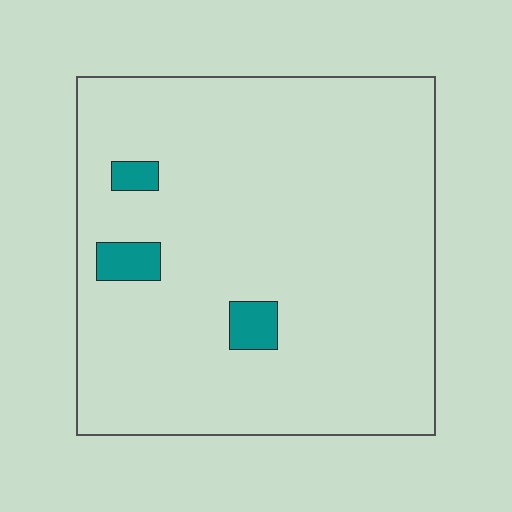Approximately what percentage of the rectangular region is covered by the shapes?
Approximately 5%.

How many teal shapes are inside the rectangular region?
3.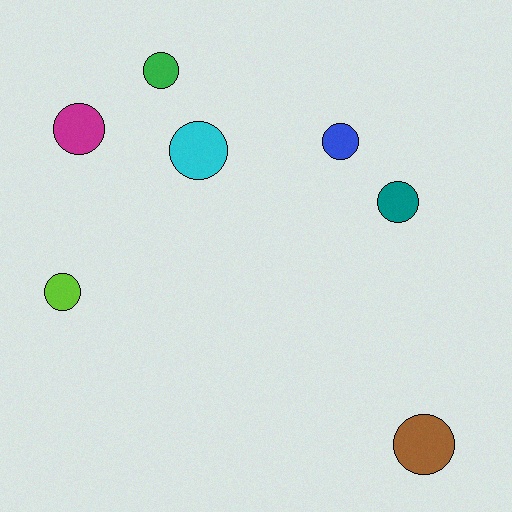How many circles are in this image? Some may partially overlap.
There are 7 circles.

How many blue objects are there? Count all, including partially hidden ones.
There is 1 blue object.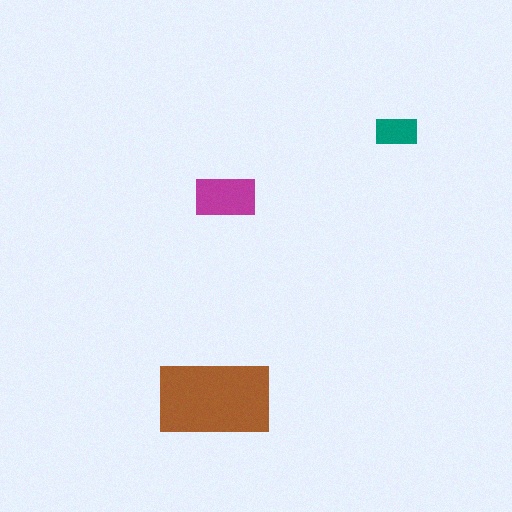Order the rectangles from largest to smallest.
the brown one, the magenta one, the teal one.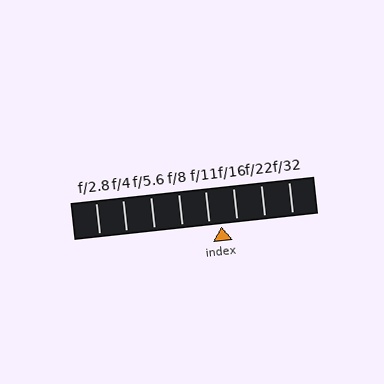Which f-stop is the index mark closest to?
The index mark is closest to f/11.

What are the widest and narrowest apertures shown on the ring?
The widest aperture shown is f/2.8 and the narrowest is f/32.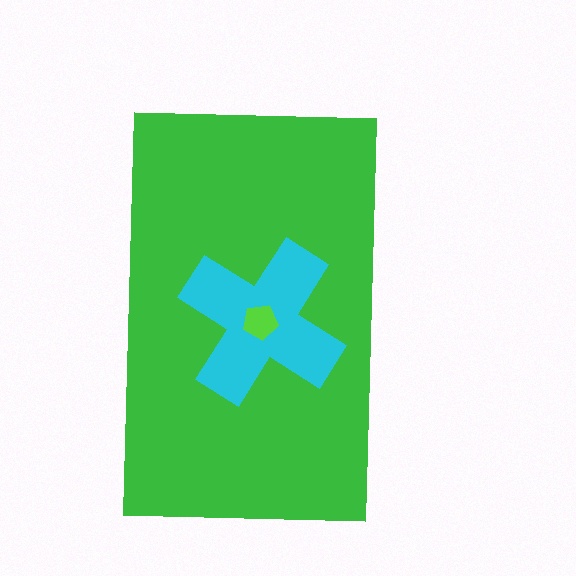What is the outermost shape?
The green rectangle.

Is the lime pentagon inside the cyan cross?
Yes.